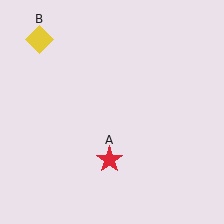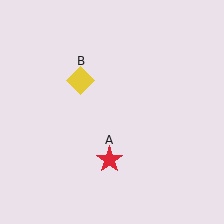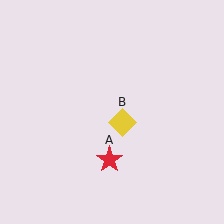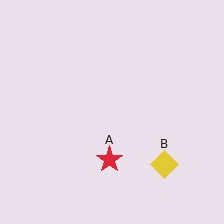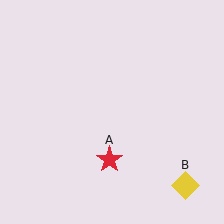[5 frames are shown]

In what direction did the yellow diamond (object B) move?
The yellow diamond (object B) moved down and to the right.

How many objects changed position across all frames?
1 object changed position: yellow diamond (object B).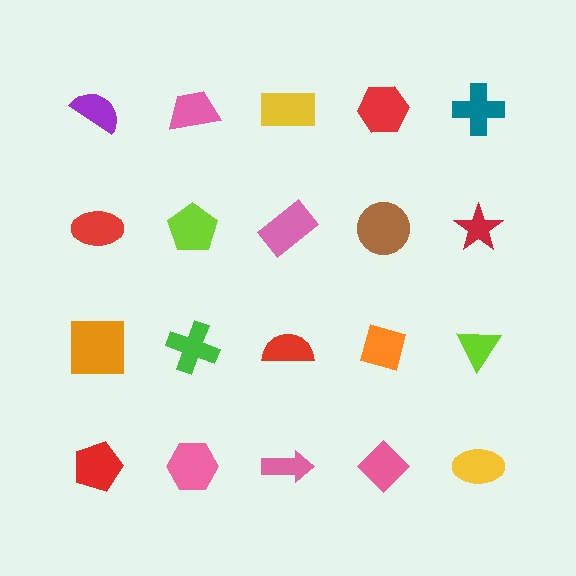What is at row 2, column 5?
A red star.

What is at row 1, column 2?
A pink trapezoid.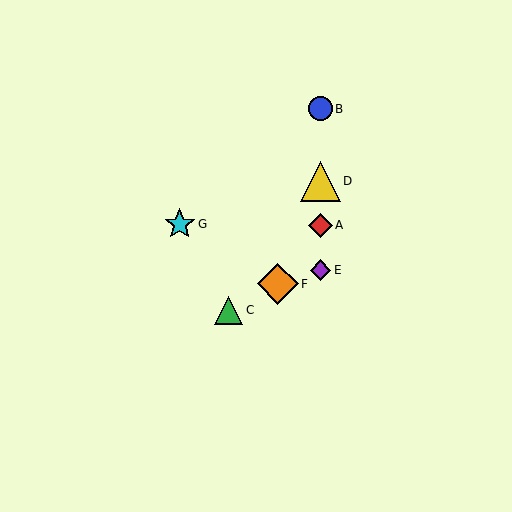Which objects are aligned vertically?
Objects A, B, D, E are aligned vertically.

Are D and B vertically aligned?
Yes, both are at x≈320.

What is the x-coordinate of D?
Object D is at x≈320.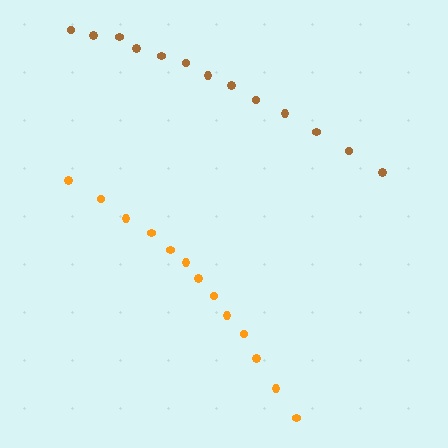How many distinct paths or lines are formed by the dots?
There are 2 distinct paths.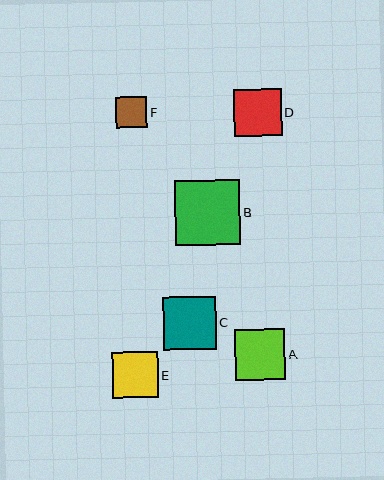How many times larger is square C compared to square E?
Square C is approximately 1.2 times the size of square E.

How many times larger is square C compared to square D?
Square C is approximately 1.1 times the size of square D.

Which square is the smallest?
Square F is the smallest with a size of approximately 31 pixels.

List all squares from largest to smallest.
From largest to smallest: B, C, A, D, E, F.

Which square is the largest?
Square B is the largest with a size of approximately 65 pixels.